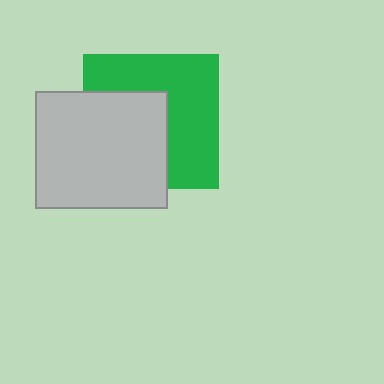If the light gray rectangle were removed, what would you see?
You would see the complete green square.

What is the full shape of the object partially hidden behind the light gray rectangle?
The partially hidden object is a green square.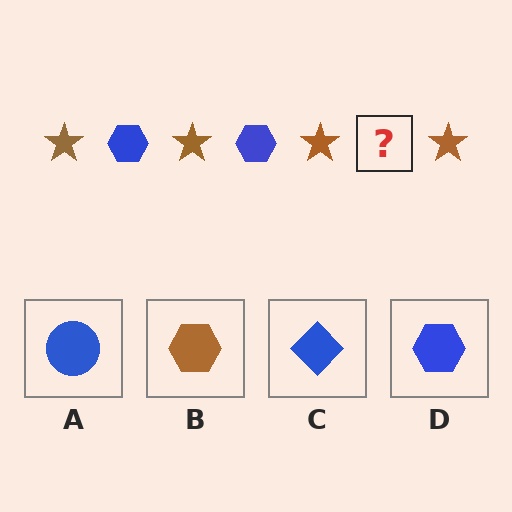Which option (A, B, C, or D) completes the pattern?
D.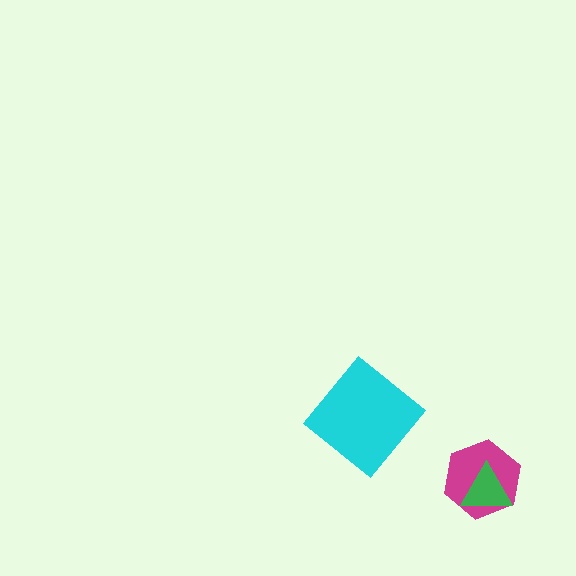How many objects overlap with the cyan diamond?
0 objects overlap with the cyan diamond.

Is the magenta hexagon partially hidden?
Yes, it is partially covered by another shape.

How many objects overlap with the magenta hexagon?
1 object overlaps with the magenta hexagon.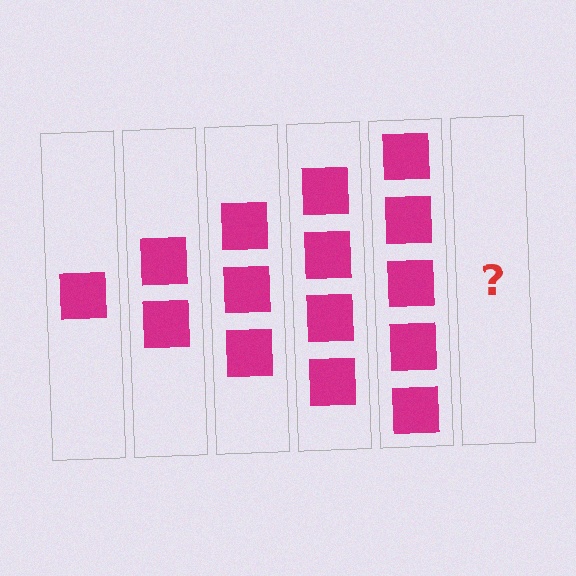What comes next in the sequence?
The next element should be 6 squares.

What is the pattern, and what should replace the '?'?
The pattern is that each step adds one more square. The '?' should be 6 squares.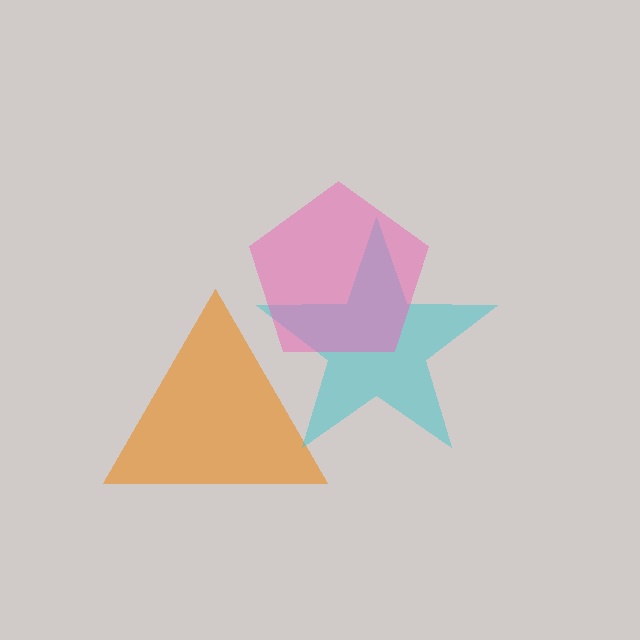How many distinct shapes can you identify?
There are 3 distinct shapes: an orange triangle, a cyan star, a pink pentagon.